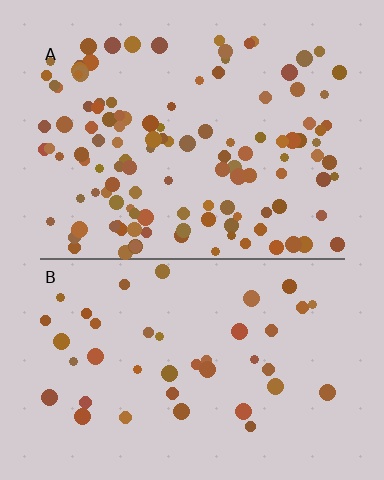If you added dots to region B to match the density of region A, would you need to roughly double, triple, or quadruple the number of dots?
Approximately triple.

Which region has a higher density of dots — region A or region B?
A (the top).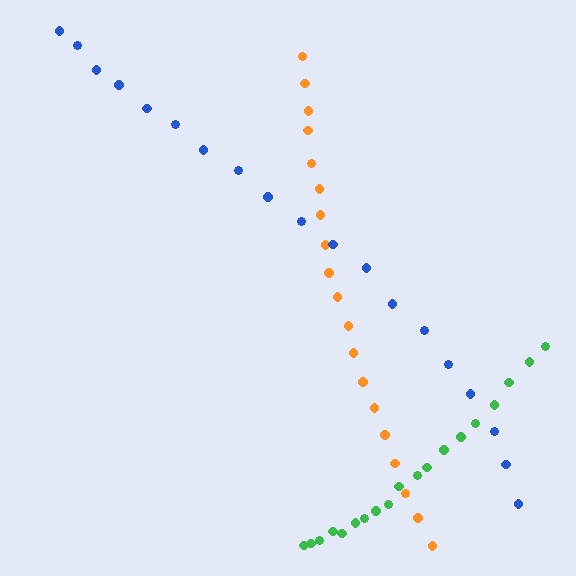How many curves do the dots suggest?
There are 3 distinct paths.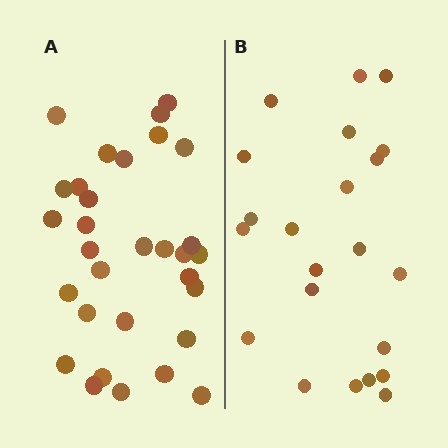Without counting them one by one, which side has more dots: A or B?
Region A (the left region) has more dots.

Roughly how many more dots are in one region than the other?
Region A has roughly 8 or so more dots than region B.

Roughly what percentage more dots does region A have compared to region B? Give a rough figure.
About 40% more.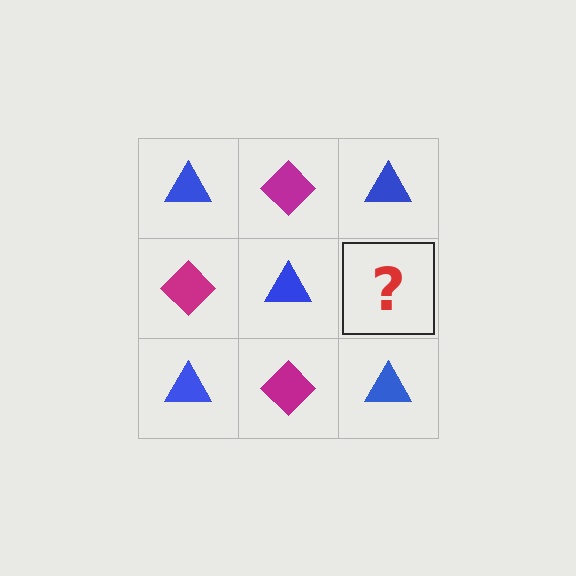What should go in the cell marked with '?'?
The missing cell should contain a magenta diamond.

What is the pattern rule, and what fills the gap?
The rule is that it alternates blue triangle and magenta diamond in a checkerboard pattern. The gap should be filled with a magenta diamond.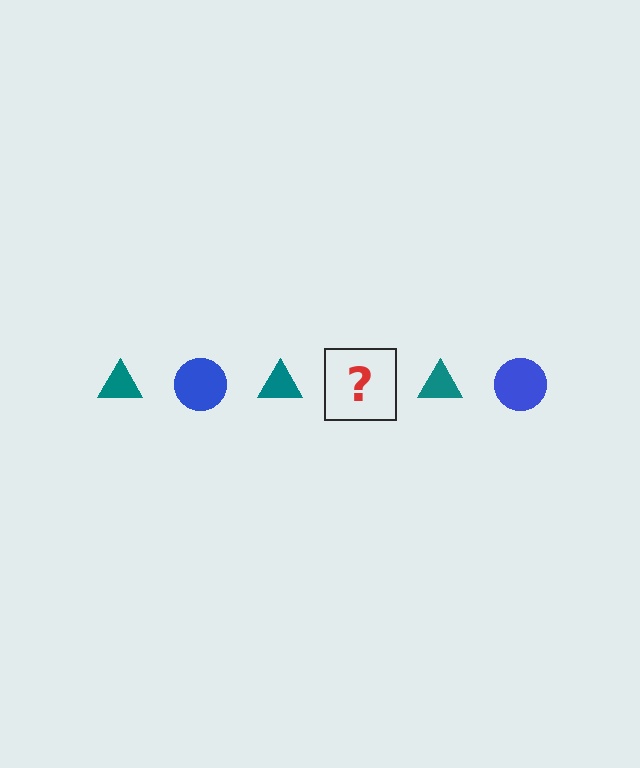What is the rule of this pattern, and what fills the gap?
The rule is that the pattern alternates between teal triangle and blue circle. The gap should be filled with a blue circle.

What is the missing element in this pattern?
The missing element is a blue circle.